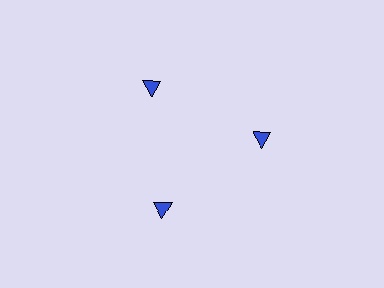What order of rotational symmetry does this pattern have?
This pattern has 3-fold rotational symmetry.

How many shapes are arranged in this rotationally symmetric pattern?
There are 3 shapes, arranged in 3 groups of 1.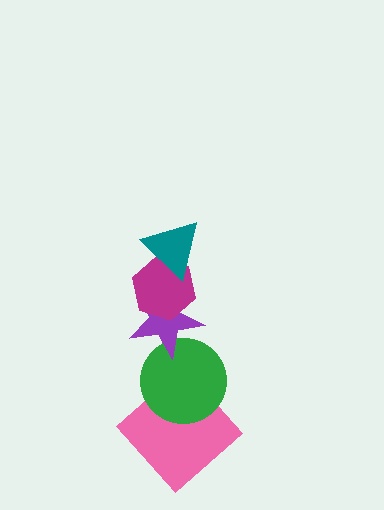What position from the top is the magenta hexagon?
The magenta hexagon is 2nd from the top.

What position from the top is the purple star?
The purple star is 3rd from the top.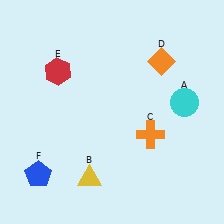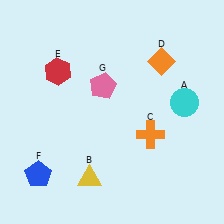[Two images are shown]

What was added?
A pink pentagon (G) was added in Image 2.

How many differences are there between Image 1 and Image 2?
There is 1 difference between the two images.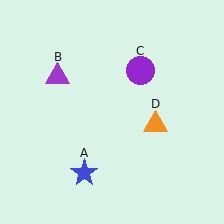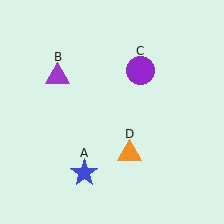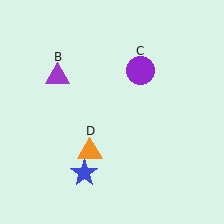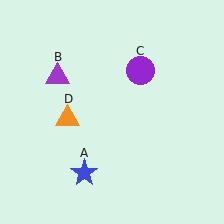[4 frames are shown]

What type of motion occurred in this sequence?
The orange triangle (object D) rotated clockwise around the center of the scene.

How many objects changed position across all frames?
1 object changed position: orange triangle (object D).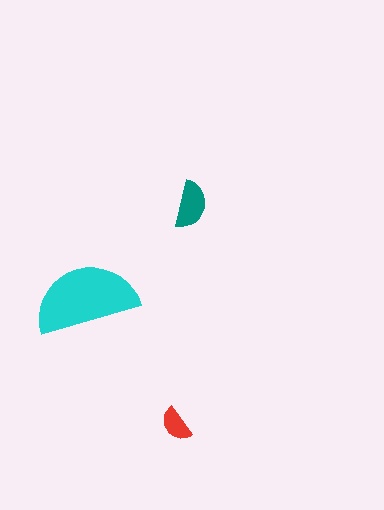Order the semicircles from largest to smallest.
the cyan one, the teal one, the red one.